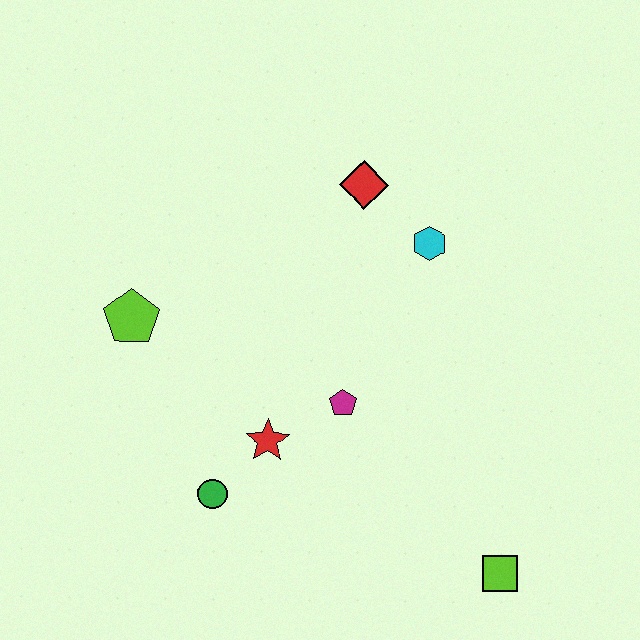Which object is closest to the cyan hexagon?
The red diamond is closest to the cyan hexagon.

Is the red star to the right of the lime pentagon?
Yes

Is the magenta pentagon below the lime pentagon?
Yes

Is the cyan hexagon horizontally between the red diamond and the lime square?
Yes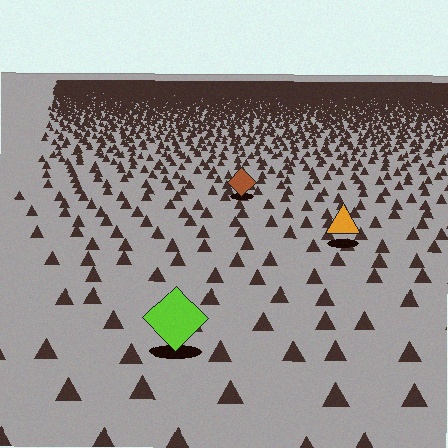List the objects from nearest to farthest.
From nearest to farthest: the lime diamond, the orange triangle, the brown diamond.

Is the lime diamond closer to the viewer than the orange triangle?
Yes. The lime diamond is closer — you can tell from the texture gradient: the ground texture is coarser near it.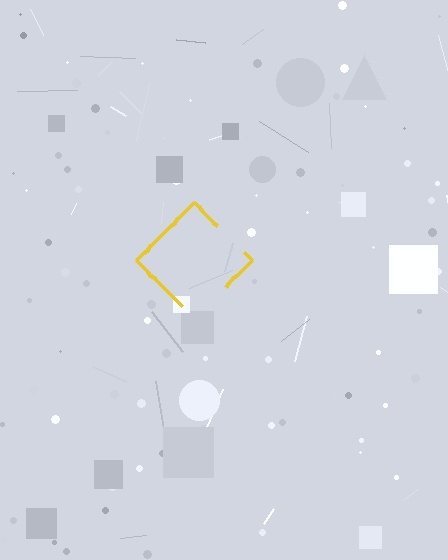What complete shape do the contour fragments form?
The contour fragments form a diamond.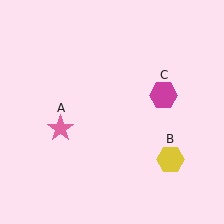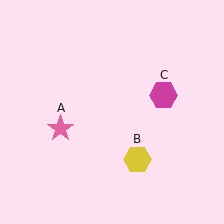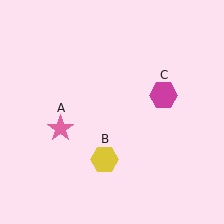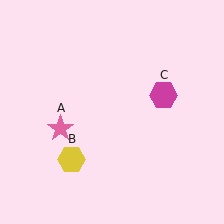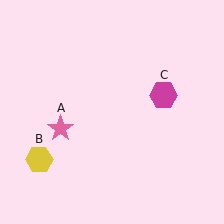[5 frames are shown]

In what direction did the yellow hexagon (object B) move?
The yellow hexagon (object B) moved left.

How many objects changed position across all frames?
1 object changed position: yellow hexagon (object B).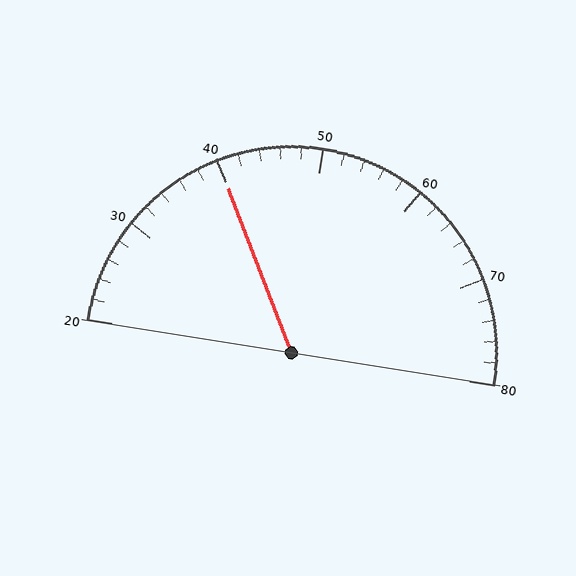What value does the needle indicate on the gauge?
The needle indicates approximately 40.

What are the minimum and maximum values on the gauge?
The gauge ranges from 20 to 80.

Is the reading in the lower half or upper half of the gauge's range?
The reading is in the lower half of the range (20 to 80).